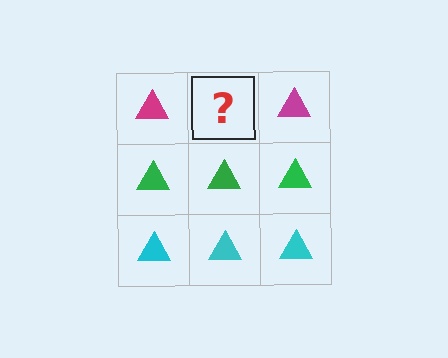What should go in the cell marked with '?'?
The missing cell should contain a magenta triangle.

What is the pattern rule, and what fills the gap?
The rule is that each row has a consistent color. The gap should be filled with a magenta triangle.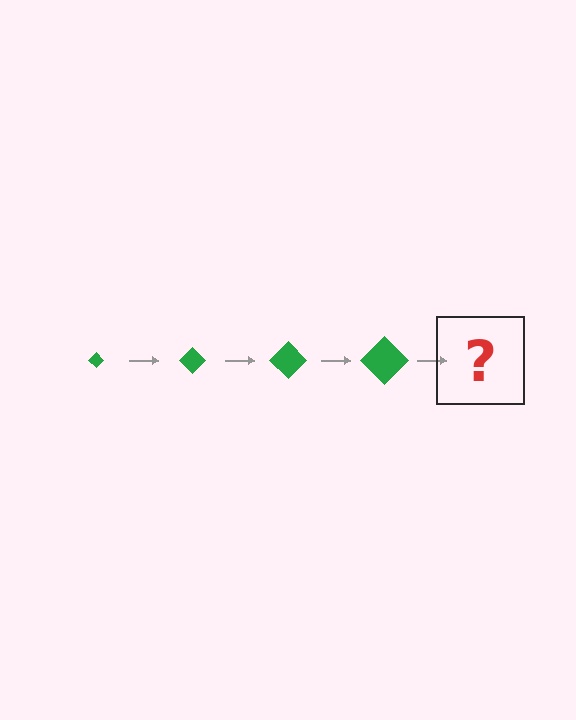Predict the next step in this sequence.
The next step is a green diamond, larger than the previous one.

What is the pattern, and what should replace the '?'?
The pattern is that the diamond gets progressively larger each step. The '?' should be a green diamond, larger than the previous one.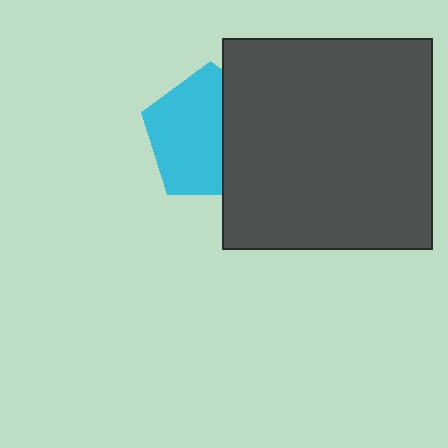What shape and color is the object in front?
The object in front is a dark gray square.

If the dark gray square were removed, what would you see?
You would see the complete cyan pentagon.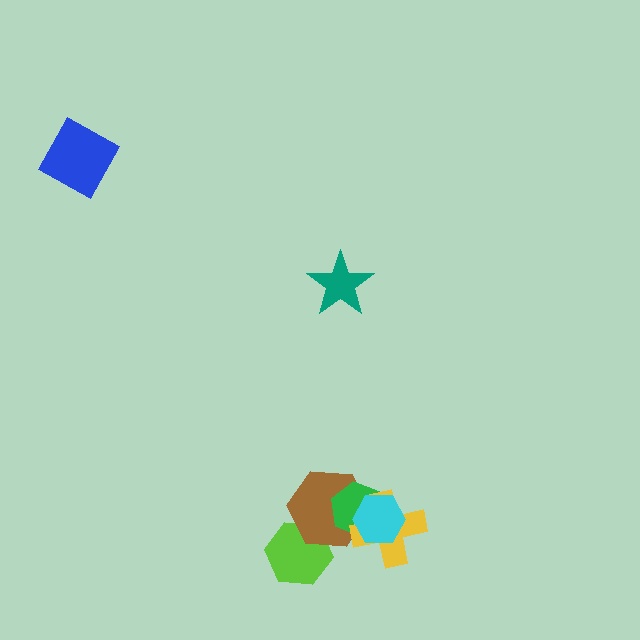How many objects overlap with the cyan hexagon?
3 objects overlap with the cyan hexagon.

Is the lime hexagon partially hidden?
Yes, it is partially covered by another shape.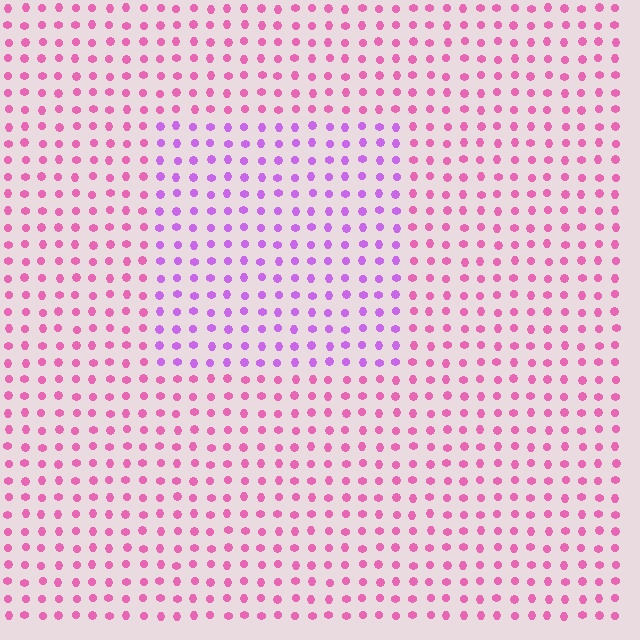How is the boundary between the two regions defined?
The boundary is defined purely by a slight shift in hue (about 39 degrees). Spacing, size, and orientation are identical on both sides.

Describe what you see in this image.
The image is filled with small pink elements in a uniform arrangement. A rectangle-shaped region is visible where the elements are tinted to a slightly different hue, forming a subtle color boundary.